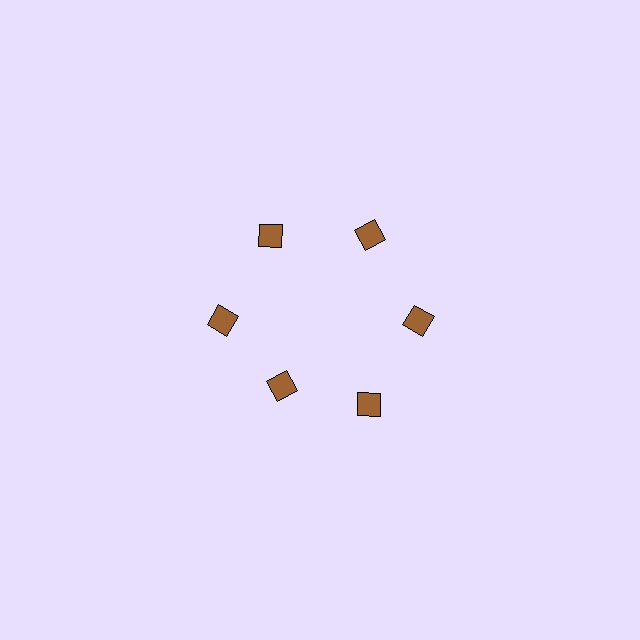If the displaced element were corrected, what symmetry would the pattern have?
It would have 6-fold rotational symmetry — the pattern would map onto itself every 60 degrees.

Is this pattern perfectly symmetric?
No. The 6 brown squares are arranged in a ring, but one element near the 7 o'clock position is pulled inward toward the center, breaking the 6-fold rotational symmetry.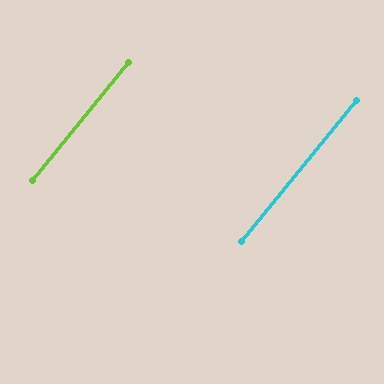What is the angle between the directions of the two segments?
Approximately 0 degrees.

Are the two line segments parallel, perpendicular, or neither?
Parallel — their directions differ by only 0.2°.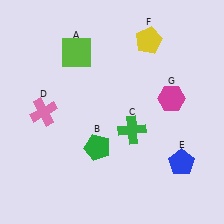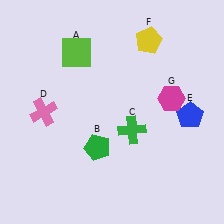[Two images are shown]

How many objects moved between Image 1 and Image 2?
1 object moved between the two images.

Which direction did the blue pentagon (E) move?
The blue pentagon (E) moved up.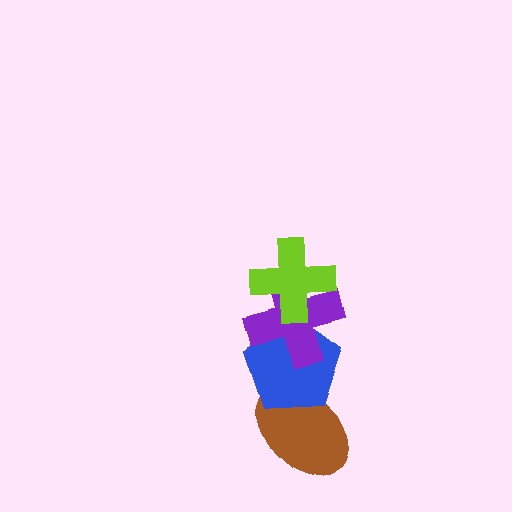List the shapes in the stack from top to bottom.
From top to bottom: the lime cross, the purple cross, the blue pentagon, the brown ellipse.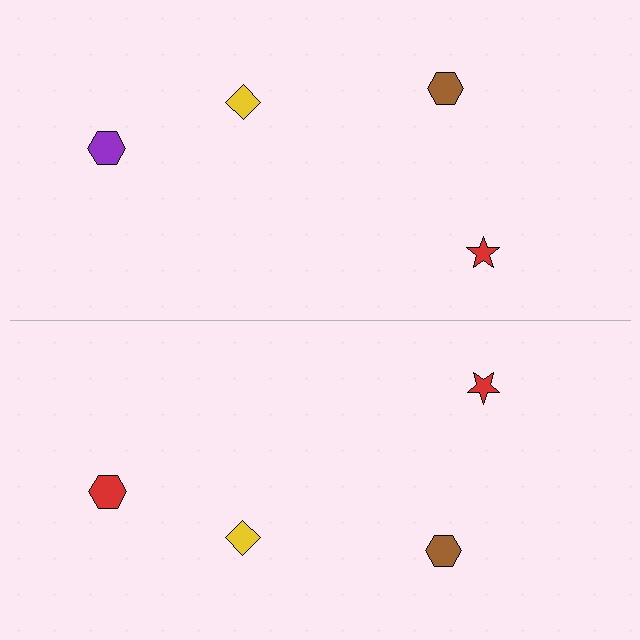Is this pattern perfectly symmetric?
No, the pattern is not perfectly symmetric. The red hexagon on the bottom side breaks the symmetry — its mirror counterpart is purple.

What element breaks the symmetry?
The red hexagon on the bottom side breaks the symmetry — its mirror counterpart is purple.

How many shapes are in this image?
There are 8 shapes in this image.